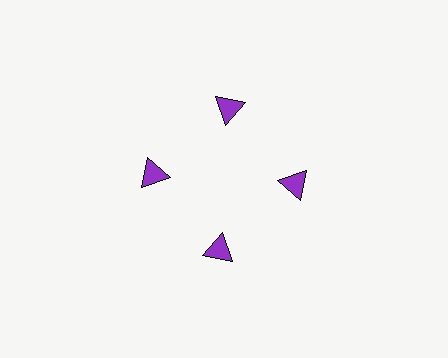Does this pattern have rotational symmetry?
Yes, this pattern has 4-fold rotational symmetry. It looks the same after rotating 90 degrees around the center.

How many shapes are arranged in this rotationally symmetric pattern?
There are 4 shapes, arranged in 4 groups of 1.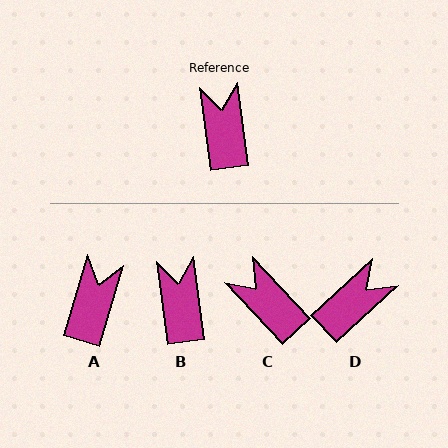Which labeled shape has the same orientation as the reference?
B.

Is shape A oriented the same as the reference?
No, it is off by about 25 degrees.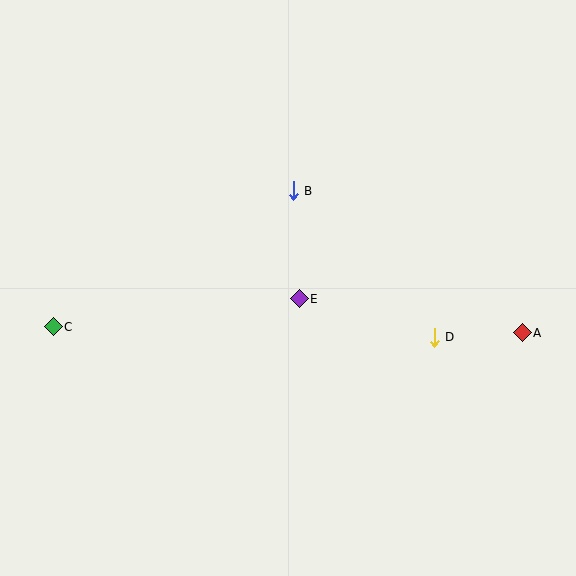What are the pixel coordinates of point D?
Point D is at (434, 337).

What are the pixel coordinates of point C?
Point C is at (53, 327).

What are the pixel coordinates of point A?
Point A is at (522, 333).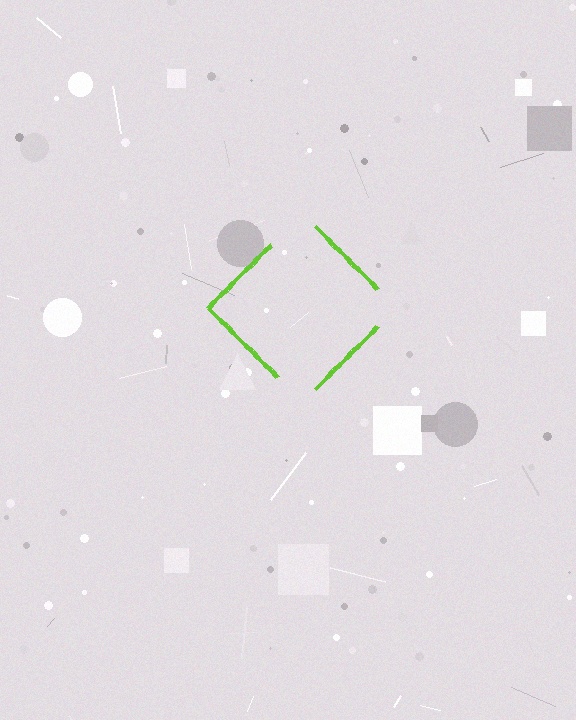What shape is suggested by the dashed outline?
The dashed outline suggests a diamond.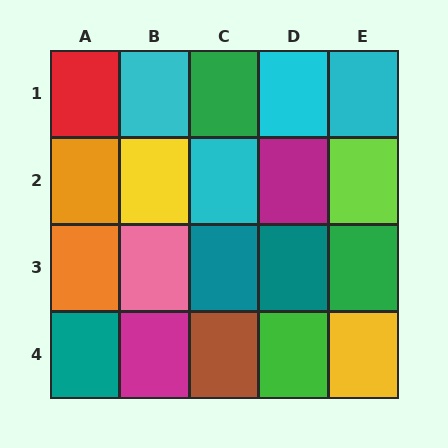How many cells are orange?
2 cells are orange.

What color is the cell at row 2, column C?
Cyan.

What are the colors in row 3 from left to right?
Orange, pink, teal, teal, green.